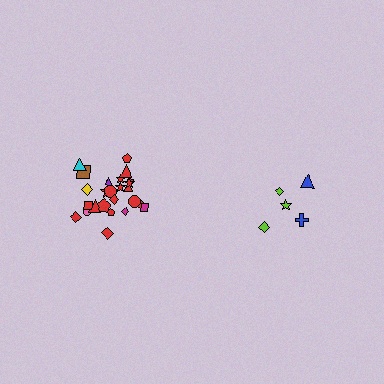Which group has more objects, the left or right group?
The left group.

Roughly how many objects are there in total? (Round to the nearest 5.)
Roughly 30 objects in total.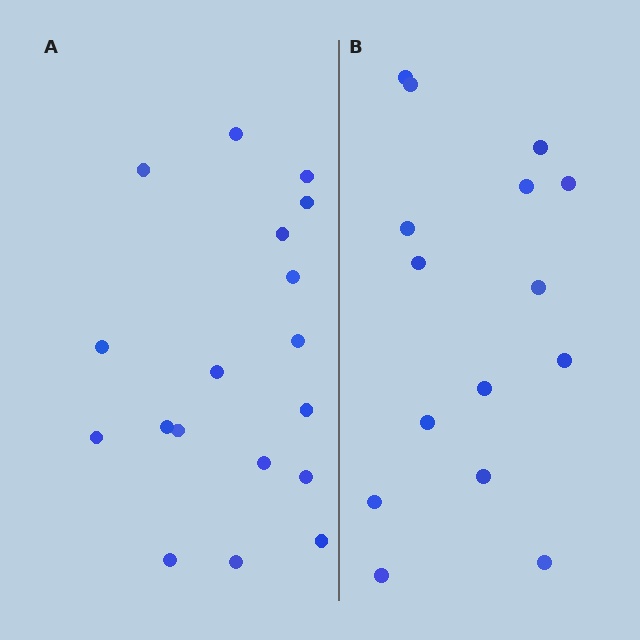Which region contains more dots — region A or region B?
Region A (the left region) has more dots.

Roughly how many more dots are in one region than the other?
Region A has just a few more — roughly 2 or 3 more dots than region B.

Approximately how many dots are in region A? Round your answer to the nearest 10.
About 20 dots. (The exact count is 18, which rounds to 20.)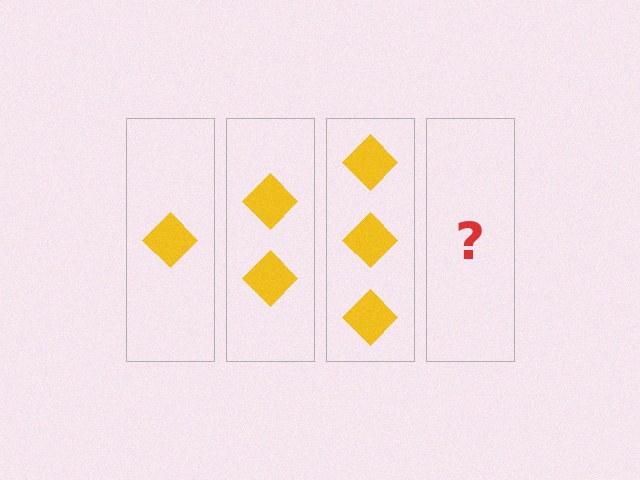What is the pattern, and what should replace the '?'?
The pattern is that each step adds one more diamond. The '?' should be 4 diamonds.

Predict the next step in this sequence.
The next step is 4 diamonds.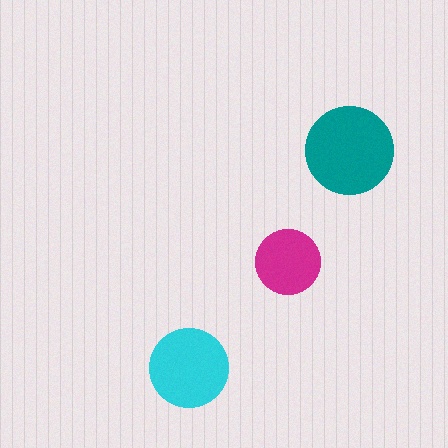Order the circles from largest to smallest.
the teal one, the cyan one, the magenta one.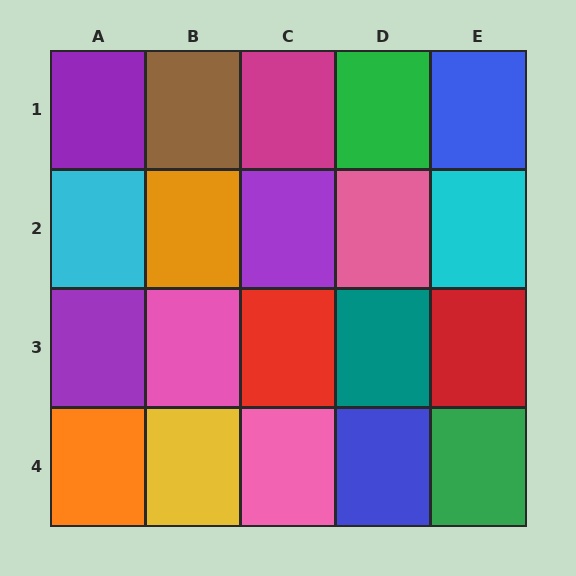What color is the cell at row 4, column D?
Blue.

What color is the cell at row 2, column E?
Cyan.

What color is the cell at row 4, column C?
Pink.